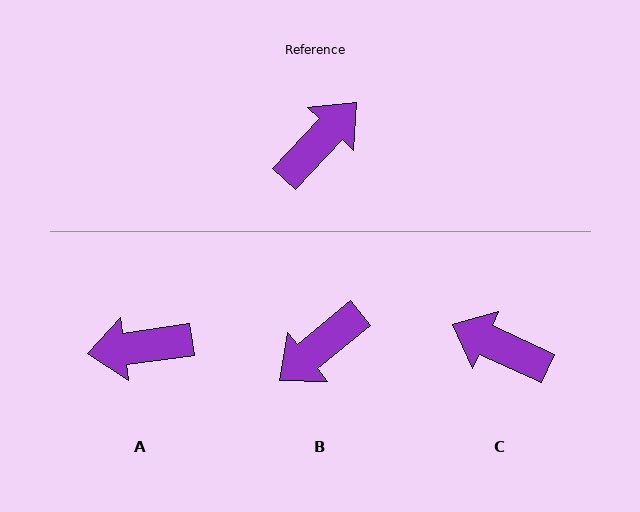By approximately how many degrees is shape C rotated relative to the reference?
Approximately 109 degrees counter-clockwise.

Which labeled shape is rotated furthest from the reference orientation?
B, about 173 degrees away.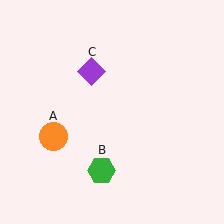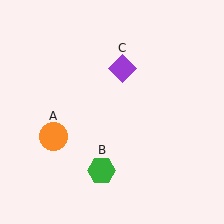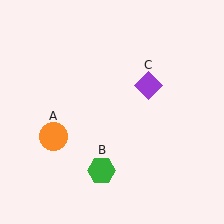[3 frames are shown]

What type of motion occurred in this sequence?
The purple diamond (object C) rotated clockwise around the center of the scene.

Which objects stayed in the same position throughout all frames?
Orange circle (object A) and green hexagon (object B) remained stationary.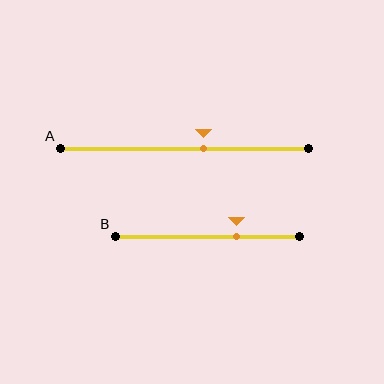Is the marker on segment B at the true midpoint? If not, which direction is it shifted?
No, the marker on segment B is shifted to the right by about 16% of the segment length.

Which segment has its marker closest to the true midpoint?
Segment A has its marker closest to the true midpoint.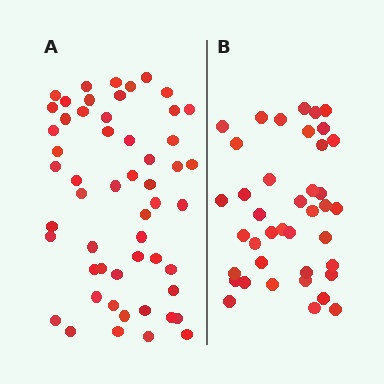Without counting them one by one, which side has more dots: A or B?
Region A (the left region) has more dots.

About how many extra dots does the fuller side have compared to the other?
Region A has approximately 15 more dots than region B.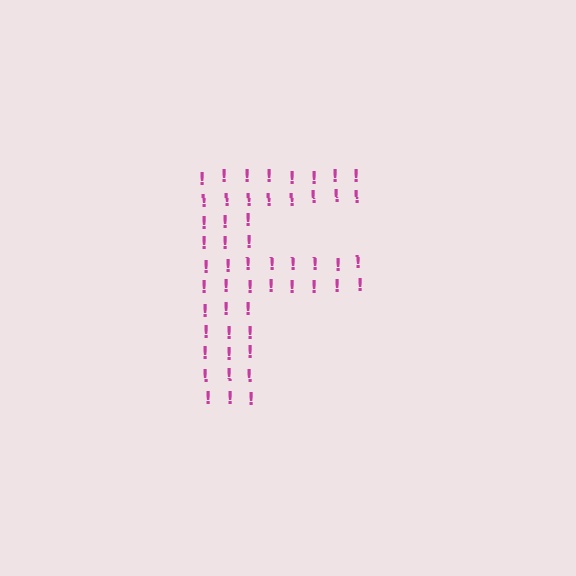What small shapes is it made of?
It is made of small exclamation marks.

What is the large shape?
The large shape is the letter F.